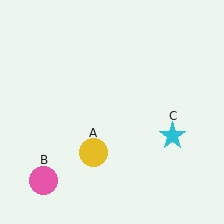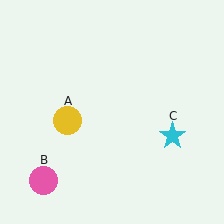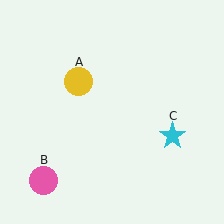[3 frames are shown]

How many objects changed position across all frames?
1 object changed position: yellow circle (object A).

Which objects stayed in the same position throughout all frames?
Pink circle (object B) and cyan star (object C) remained stationary.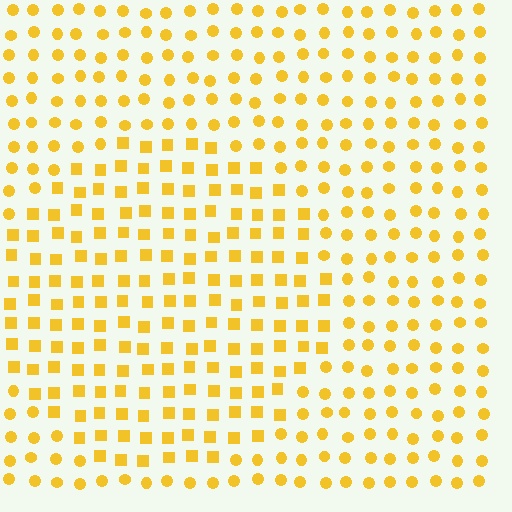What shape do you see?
I see a circle.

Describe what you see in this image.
The image is filled with small yellow elements arranged in a uniform grid. A circle-shaped region contains squares, while the surrounding area contains circles. The boundary is defined purely by the change in element shape.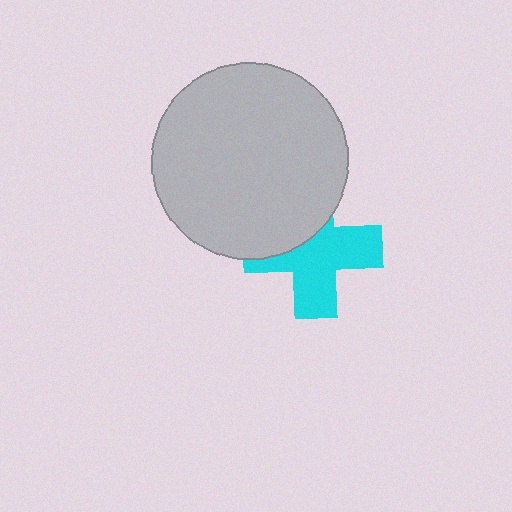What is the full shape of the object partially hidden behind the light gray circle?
The partially hidden object is a cyan cross.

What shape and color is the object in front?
The object in front is a light gray circle.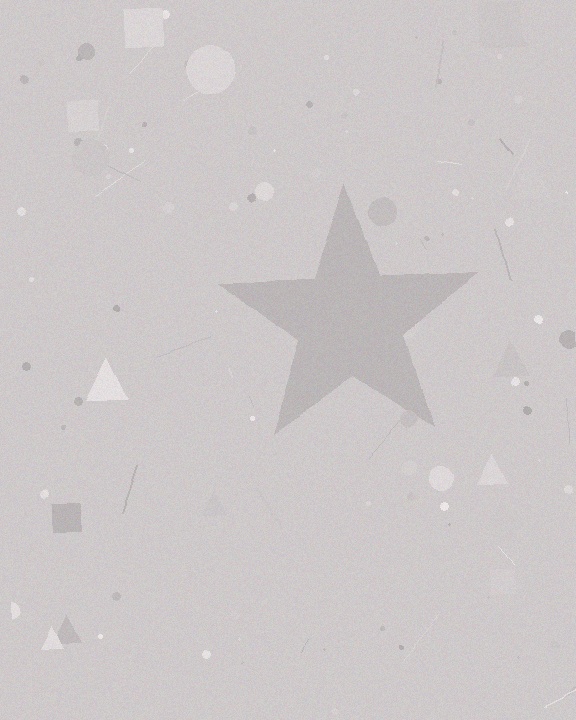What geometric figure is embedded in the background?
A star is embedded in the background.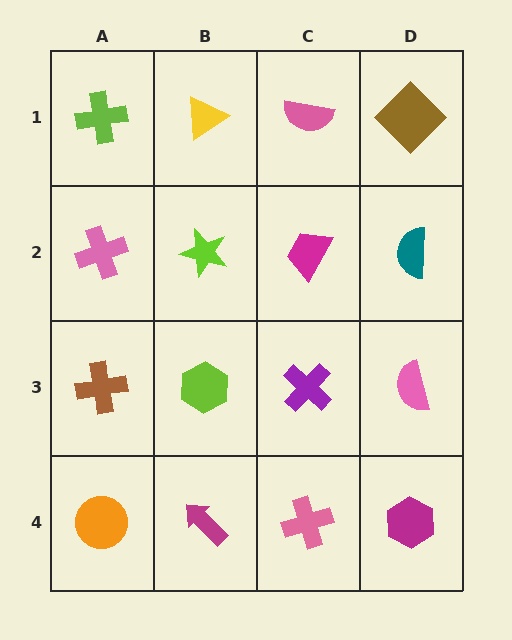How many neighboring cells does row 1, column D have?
2.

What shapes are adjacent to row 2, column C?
A pink semicircle (row 1, column C), a purple cross (row 3, column C), a lime star (row 2, column B), a teal semicircle (row 2, column D).